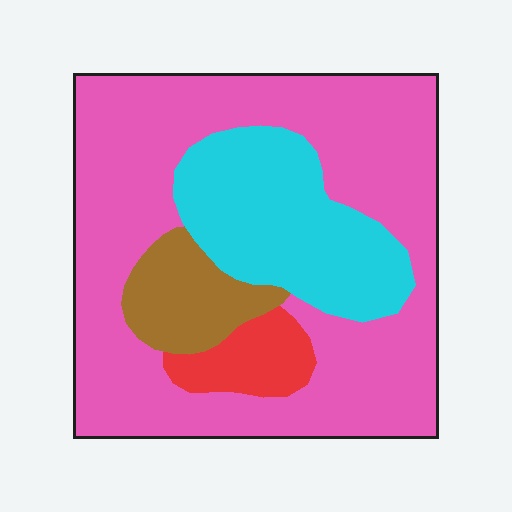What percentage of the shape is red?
Red covers 7% of the shape.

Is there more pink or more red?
Pink.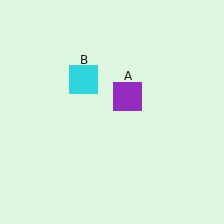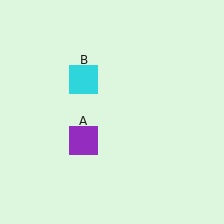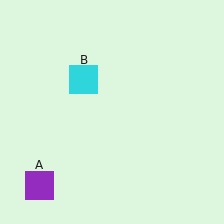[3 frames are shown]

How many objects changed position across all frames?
1 object changed position: purple square (object A).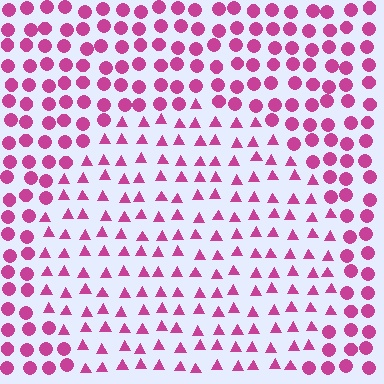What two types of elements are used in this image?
The image uses triangles inside the circle region and circles outside it.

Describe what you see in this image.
The image is filled with small magenta elements arranged in a uniform grid. A circle-shaped region contains triangles, while the surrounding area contains circles. The boundary is defined purely by the change in element shape.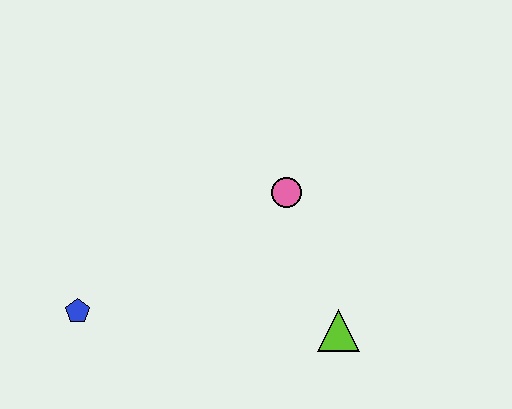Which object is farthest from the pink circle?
The blue pentagon is farthest from the pink circle.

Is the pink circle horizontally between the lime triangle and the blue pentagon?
Yes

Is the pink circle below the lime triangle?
No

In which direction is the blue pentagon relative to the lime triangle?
The blue pentagon is to the left of the lime triangle.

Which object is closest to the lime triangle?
The pink circle is closest to the lime triangle.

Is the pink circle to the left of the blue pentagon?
No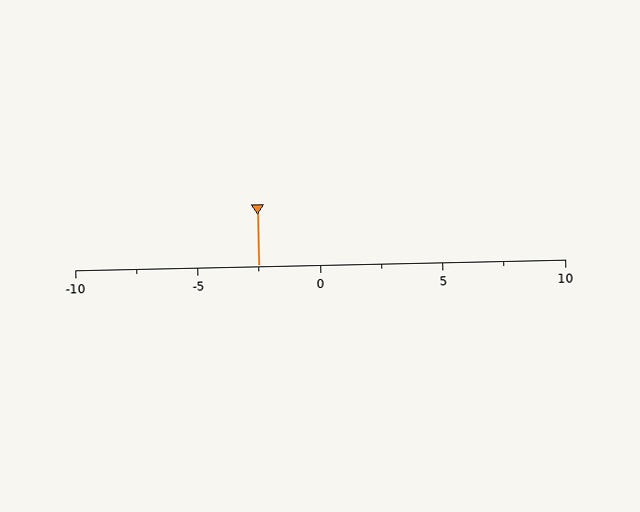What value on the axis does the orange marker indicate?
The marker indicates approximately -2.5.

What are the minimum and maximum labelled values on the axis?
The axis runs from -10 to 10.